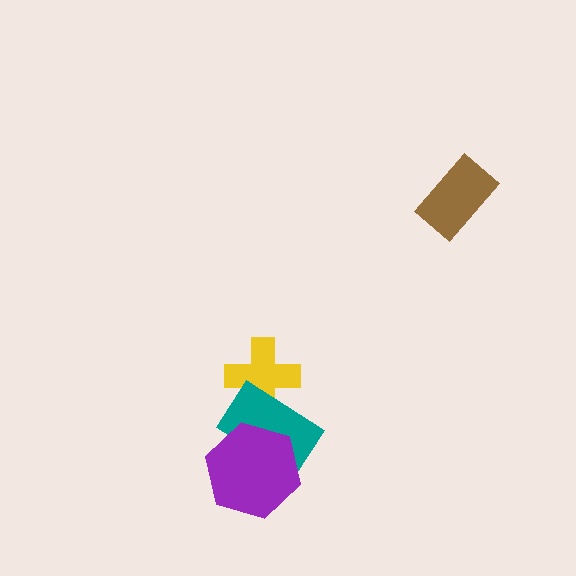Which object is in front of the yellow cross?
The teal rectangle is in front of the yellow cross.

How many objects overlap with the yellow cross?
1 object overlaps with the yellow cross.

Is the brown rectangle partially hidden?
No, no other shape covers it.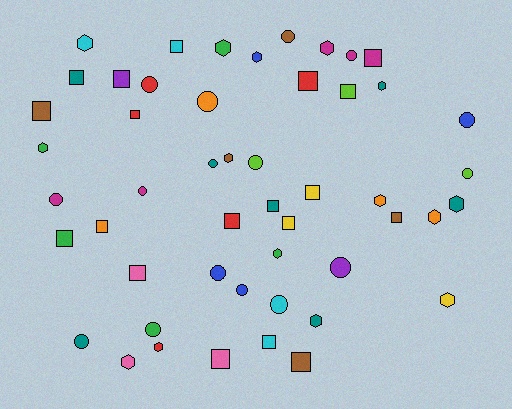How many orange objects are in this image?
There are 4 orange objects.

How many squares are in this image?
There are 19 squares.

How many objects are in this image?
There are 50 objects.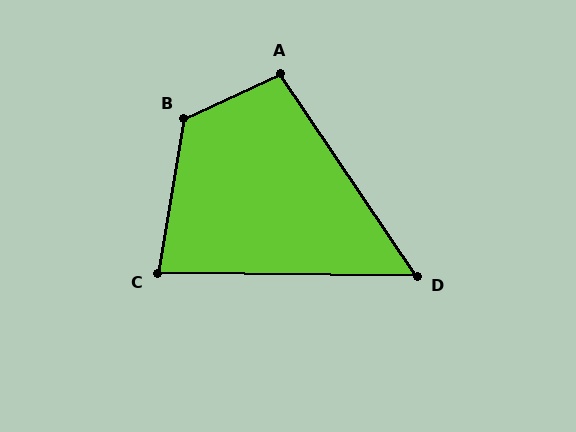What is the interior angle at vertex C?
Approximately 81 degrees (acute).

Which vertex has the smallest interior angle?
D, at approximately 55 degrees.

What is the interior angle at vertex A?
Approximately 99 degrees (obtuse).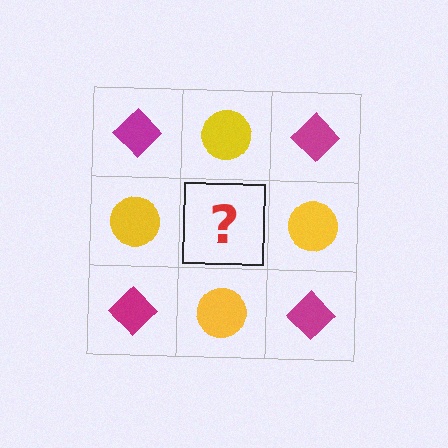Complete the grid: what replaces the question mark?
The question mark should be replaced with a magenta diamond.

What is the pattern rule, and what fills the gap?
The rule is that it alternates magenta diamond and yellow circle in a checkerboard pattern. The gap should be filled with a magenta diamond.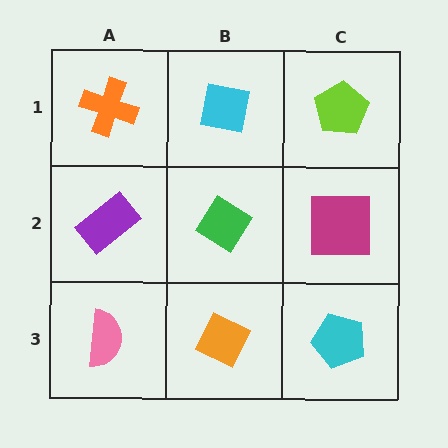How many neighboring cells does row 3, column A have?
2.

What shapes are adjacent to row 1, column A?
A purple rectangle (row 2, column A), a cyan square (row 1, column B).